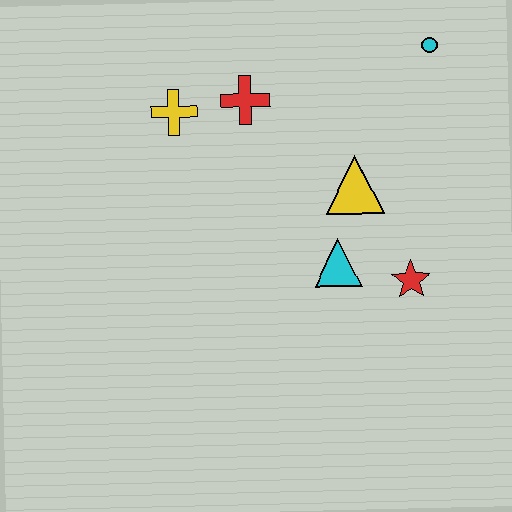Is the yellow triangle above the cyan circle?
No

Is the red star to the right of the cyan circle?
No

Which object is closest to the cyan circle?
The yellow triangle is closest to the cyan circle.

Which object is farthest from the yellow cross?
The red star is farthest from the yellow cross.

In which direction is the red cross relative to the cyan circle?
The red cross is to the left of the cyan circle.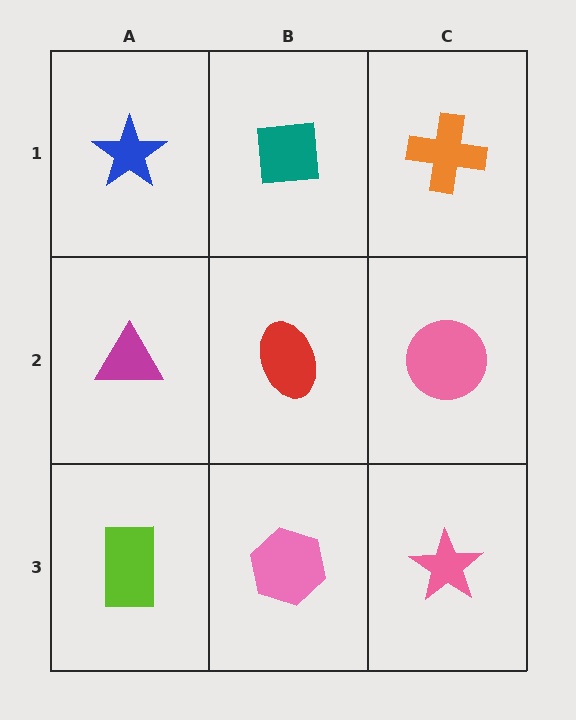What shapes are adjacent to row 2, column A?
A blue star (row 1, column A), a lime rectangle (row 3, column A), a red ellipse (row 2, column B).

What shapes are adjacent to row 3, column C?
A pink circle (row 2, column C), a pink hexagon (row 3, column B).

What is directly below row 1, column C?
A pink circle.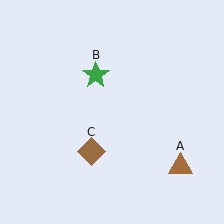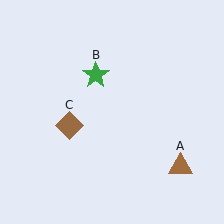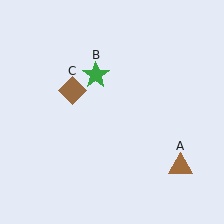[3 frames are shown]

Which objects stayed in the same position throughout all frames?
Brown triangle (object A) and green star (object B) remained stationary.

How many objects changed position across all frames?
1 object changed position: brown diamond (object C).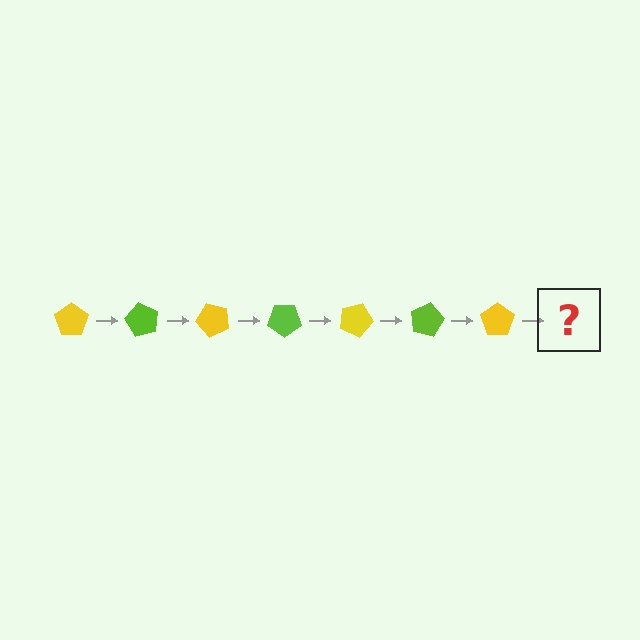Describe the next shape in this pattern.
It should be a lime pentagon, rotated 420 degrees from the start.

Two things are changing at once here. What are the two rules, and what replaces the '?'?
The two rules are that it rotates 60 degrees each step and the color cycles through yellow and lime. The '?' should be a lime pentagon, rotated 420 degrees from the start.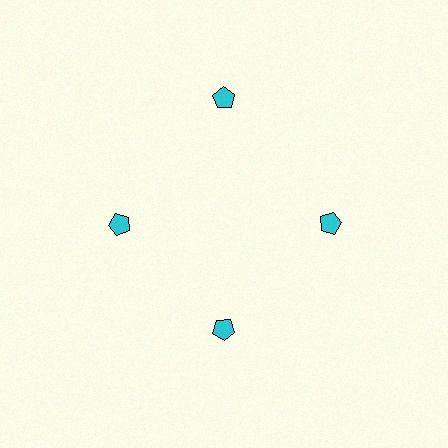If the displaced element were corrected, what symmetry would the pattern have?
It would have 4-fold rotational symmetry — the pattern would map onto itself every 90 degrees.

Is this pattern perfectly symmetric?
No. The 4 cyan pentagons are arranged in a ring, but one element near the 12 o'clock position is pushed outward from the center, breaking the 4-fold rotational symmetry.